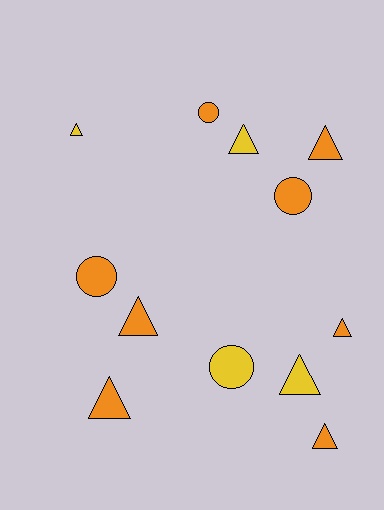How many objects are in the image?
There are 12 objects.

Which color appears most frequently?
Orange, with 8 objects.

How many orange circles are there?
There are 3 orange circles.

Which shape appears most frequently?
Triangle, with 8 objects.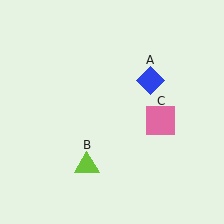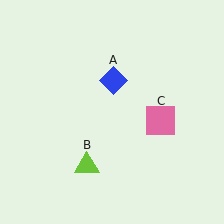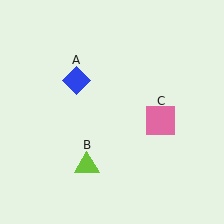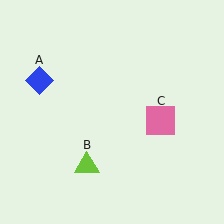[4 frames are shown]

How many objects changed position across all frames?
1 object changed position: blue diamond (object A).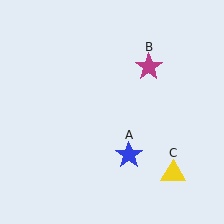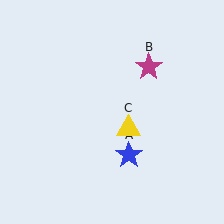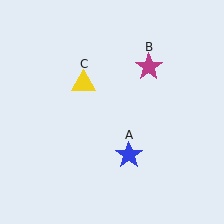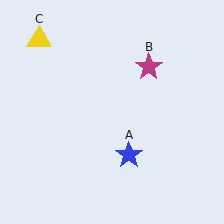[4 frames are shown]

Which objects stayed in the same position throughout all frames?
Blue star (object A) and magenta star (object B) remained stationary.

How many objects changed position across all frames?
1 object changed position: yellow triangle (object C).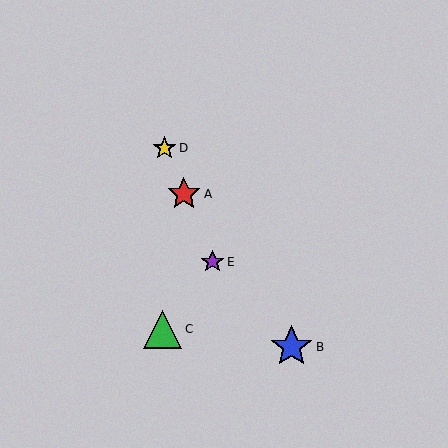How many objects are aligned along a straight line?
3 objects (A, D, E) are aligned along a straight line.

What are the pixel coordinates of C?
Object C is at (163, 329).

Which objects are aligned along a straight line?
Objects A, D, E are aligned along a straight line.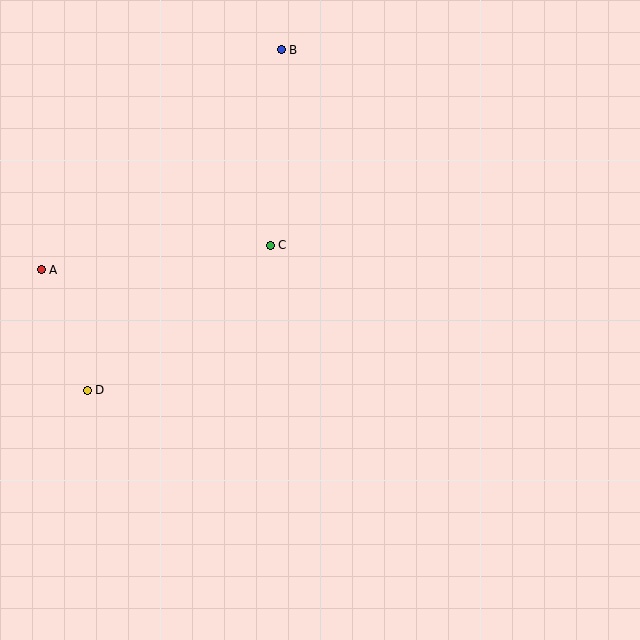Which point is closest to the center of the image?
Point C at (270, 245) is closest to the center.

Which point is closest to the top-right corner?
Point B is closest to the top-right corner.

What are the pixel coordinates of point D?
Point D is at (87, 390).